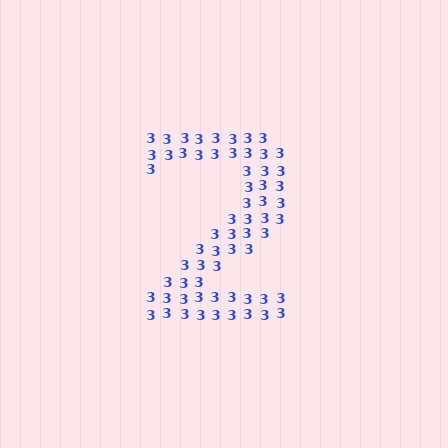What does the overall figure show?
The overall figure shows the digit 2.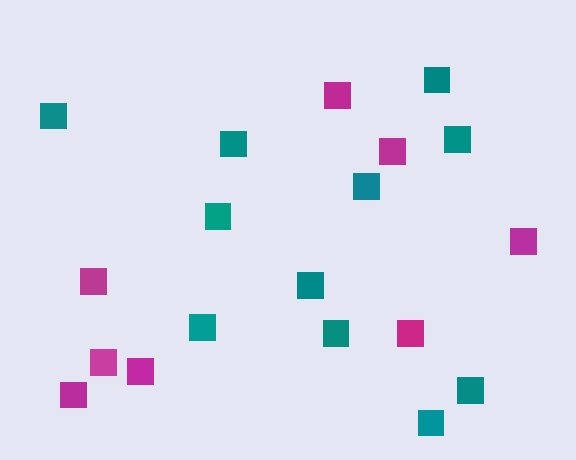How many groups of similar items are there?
There are 2 groups: one group of magenta squares (8) and one group of teal squares (11).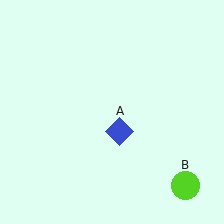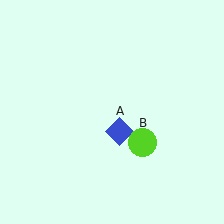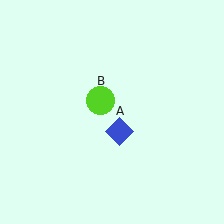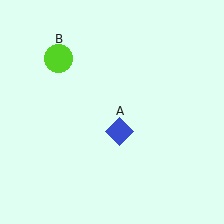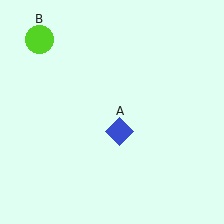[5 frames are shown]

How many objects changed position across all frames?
1 object changed position: lime circle (object B).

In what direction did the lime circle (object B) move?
The lime circle (object B) moved up and to the left.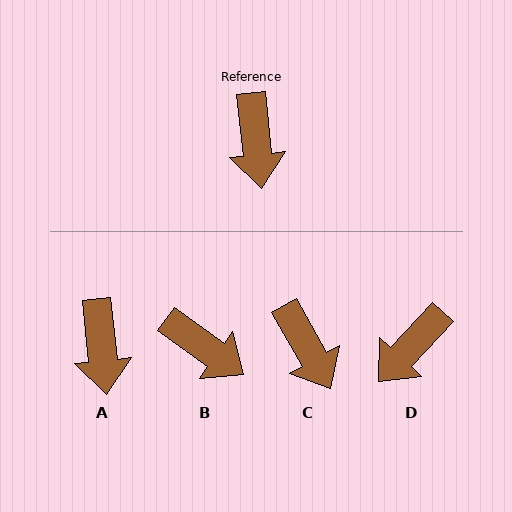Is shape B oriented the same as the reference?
No, it is off by about 48 degrees.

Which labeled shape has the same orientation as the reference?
A.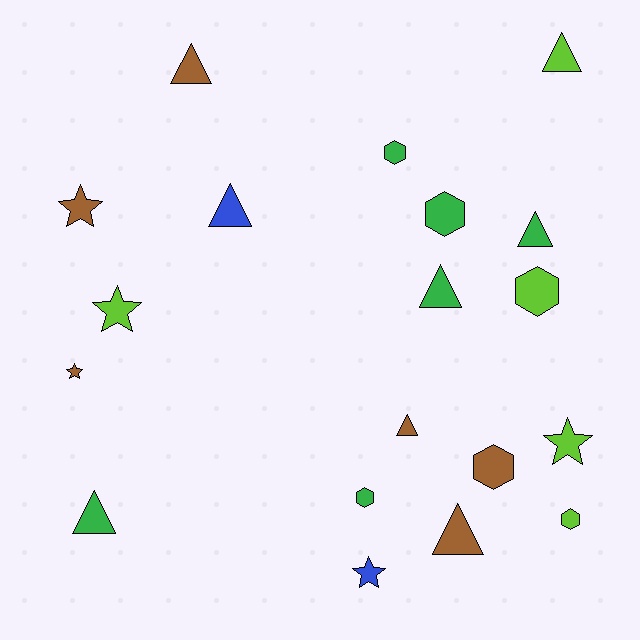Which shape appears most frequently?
Triangle, with 8 objects.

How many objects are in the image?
There are 19 objects.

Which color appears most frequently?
Brown, with 6 objects.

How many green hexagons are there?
There are 3 green hexagons.